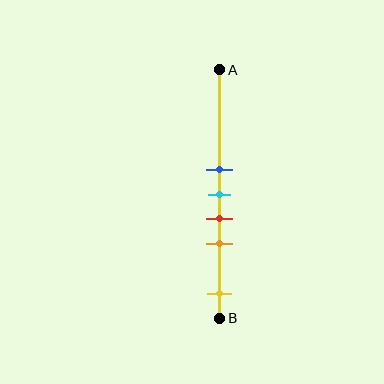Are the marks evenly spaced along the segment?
No, the marks are not evenly spaced.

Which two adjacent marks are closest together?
The blue and cyan marks are the closest adjacent pair.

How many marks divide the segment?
There are 5 marks dividing the segment.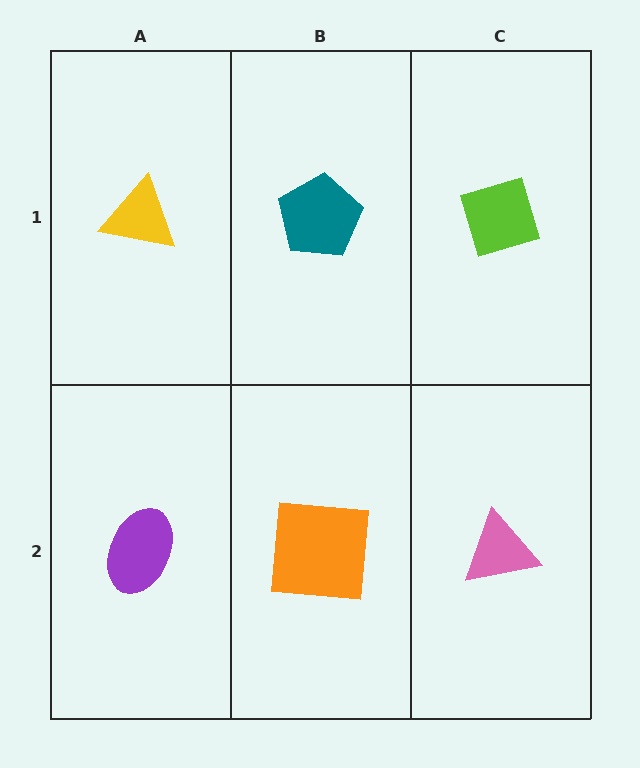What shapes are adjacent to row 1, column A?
A purple ellipse (row 2, column A), a teal pentagon (row 1, column B).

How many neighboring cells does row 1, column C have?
2.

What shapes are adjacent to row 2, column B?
A teal pentagon (row 1, column B), a purple ellipse (row 2, column A), a pink triangle (row 2, column C).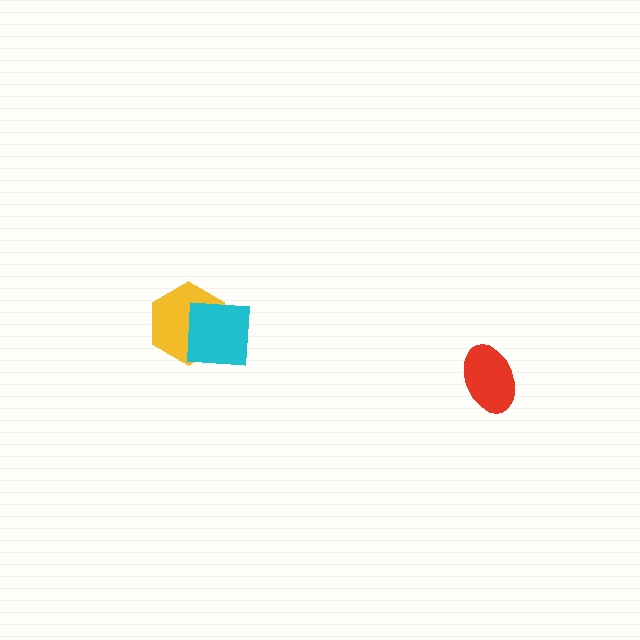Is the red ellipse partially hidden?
No, no other shape covers it.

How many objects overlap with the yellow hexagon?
1 object overlaps with the yellow hexagon.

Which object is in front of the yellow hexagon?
The cyan square is in front of the yellow hexagon.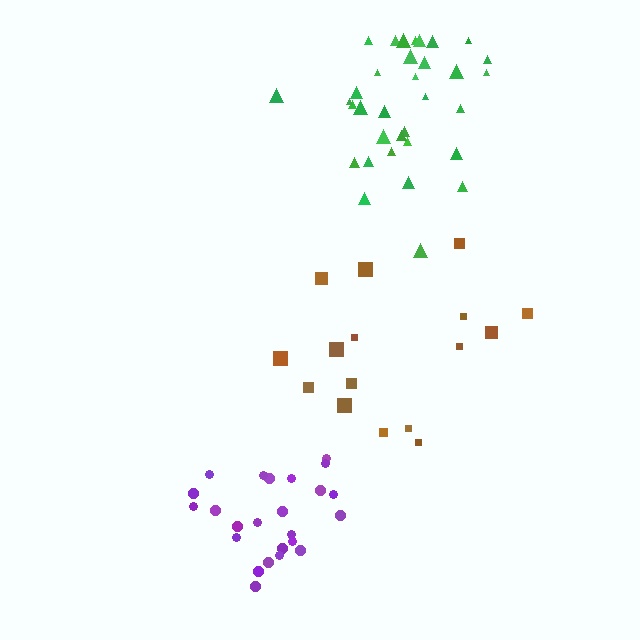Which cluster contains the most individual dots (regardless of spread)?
Green (34).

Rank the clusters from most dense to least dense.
purple, green, brown.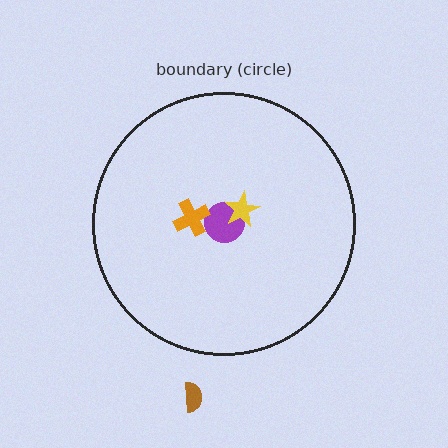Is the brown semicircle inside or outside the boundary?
Outside.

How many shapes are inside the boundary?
3 inside, 1 outside.